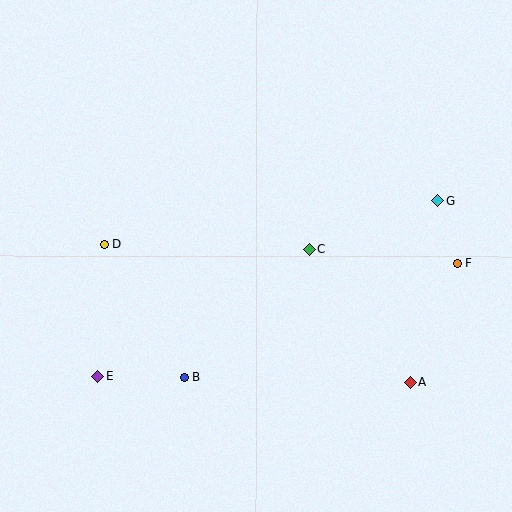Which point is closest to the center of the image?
Point C at (309, 249) is closest to the center.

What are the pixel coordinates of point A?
Point A is at (410, 383).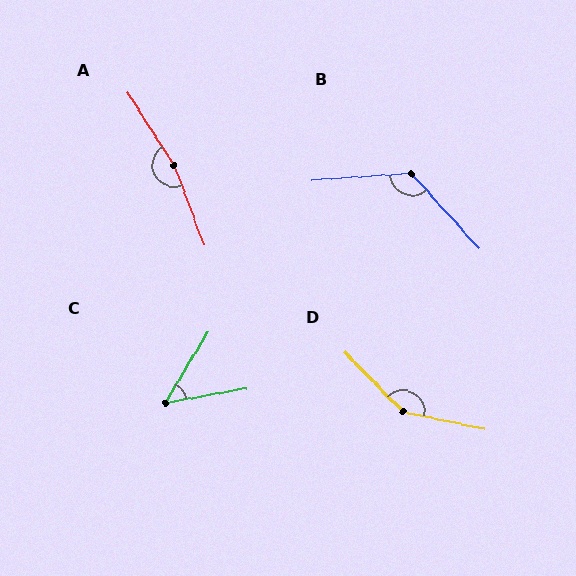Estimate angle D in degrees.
Approximately 146 degrees.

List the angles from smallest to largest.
C (49°), B (128°), D (146°), A (168°).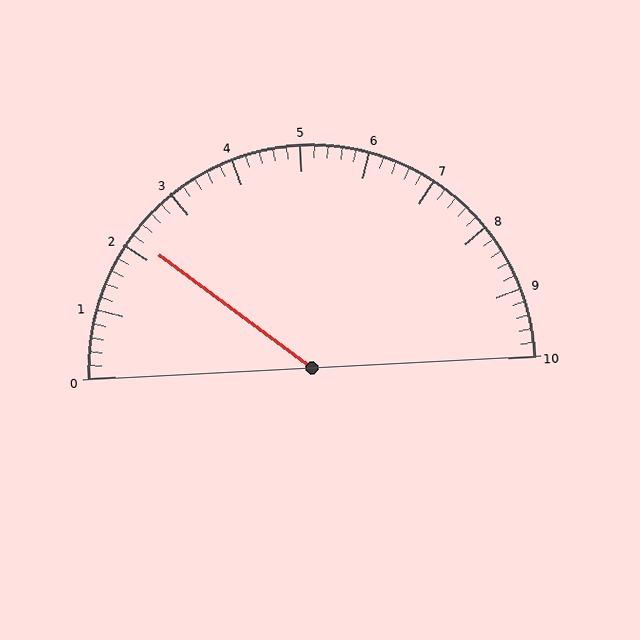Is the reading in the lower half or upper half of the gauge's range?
The reading is in the lower half of the range (0 to 10).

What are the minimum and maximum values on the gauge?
The gauge ranges from 0 to 10.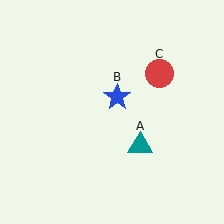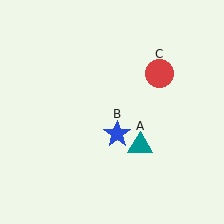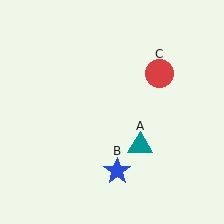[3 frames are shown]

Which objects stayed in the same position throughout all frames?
Teal triangle (object A) and red circle (object C) remained stationary.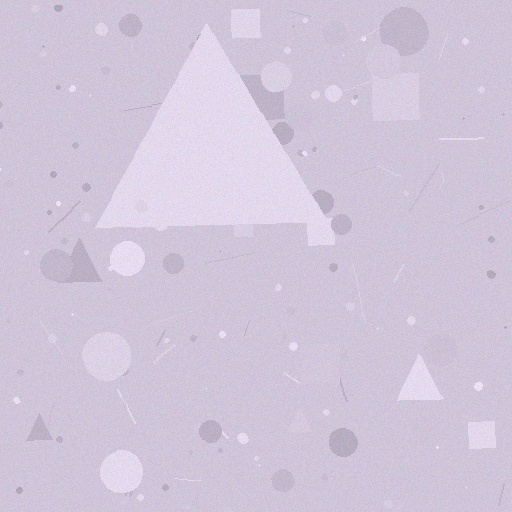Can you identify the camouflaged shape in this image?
The camouflaged shape is a triangle.